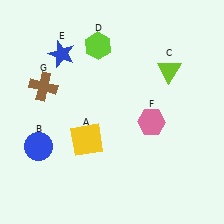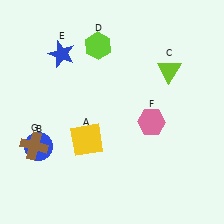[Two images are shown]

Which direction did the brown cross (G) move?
The brown cross (G) moved down.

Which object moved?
The brown cross (G) moved down.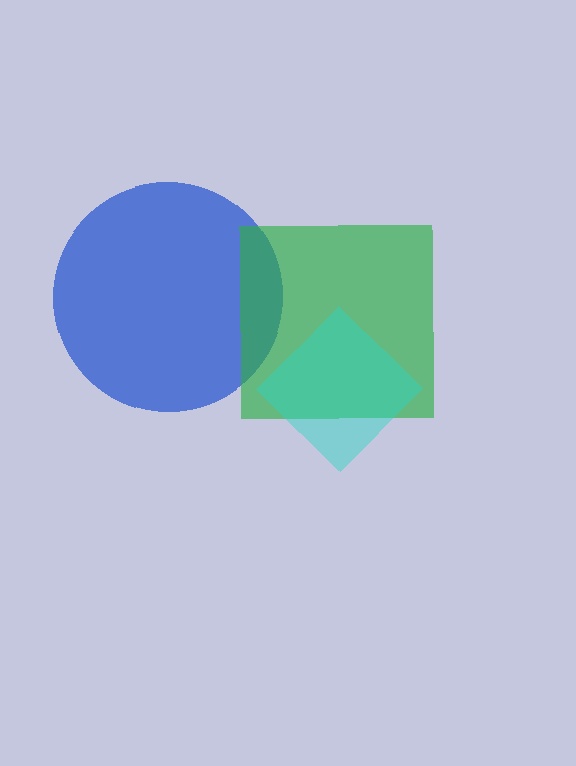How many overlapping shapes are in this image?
There are 3 overlapping shapes in the image.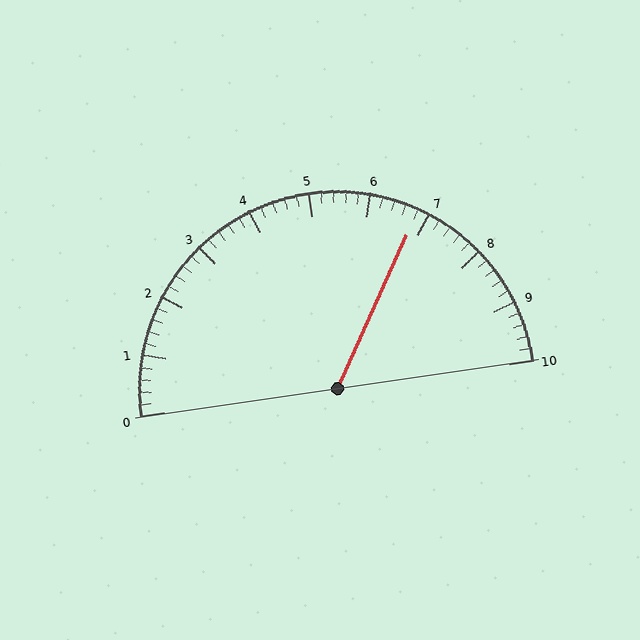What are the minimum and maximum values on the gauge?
The gauge ranges from 0 to 10.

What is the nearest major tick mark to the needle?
The nearest major tick mark is 7.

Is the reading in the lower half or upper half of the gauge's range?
The reading is in the upper half of the range (0 to 10).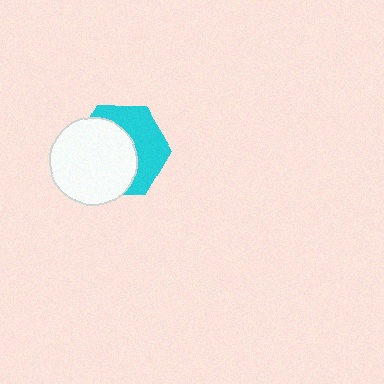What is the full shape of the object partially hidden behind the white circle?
The partially hidden object is a cyan hexagon.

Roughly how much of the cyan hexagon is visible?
A small part of it is visible (roughly 44%).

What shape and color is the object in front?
The object in front is a white circle.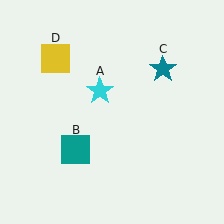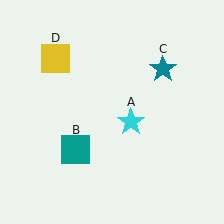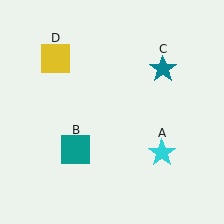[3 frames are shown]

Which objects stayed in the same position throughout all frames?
Teal square (object B) and teal star (object C) and yellow square (object D) remained stationary.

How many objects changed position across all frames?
1 object changed position: cyan star (object A).